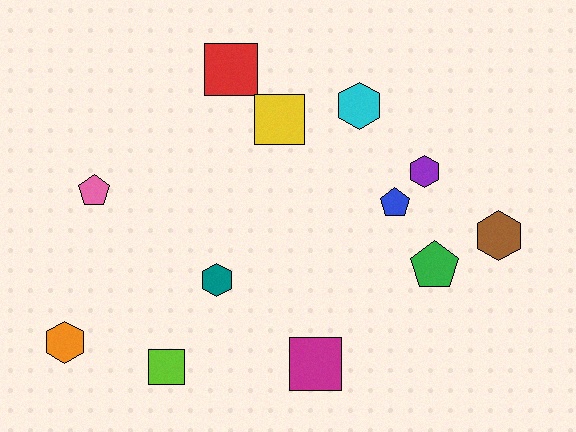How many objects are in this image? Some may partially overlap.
There are 12 objects.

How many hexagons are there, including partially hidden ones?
There are 5 hexagons.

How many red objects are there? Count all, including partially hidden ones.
There is 1 red object.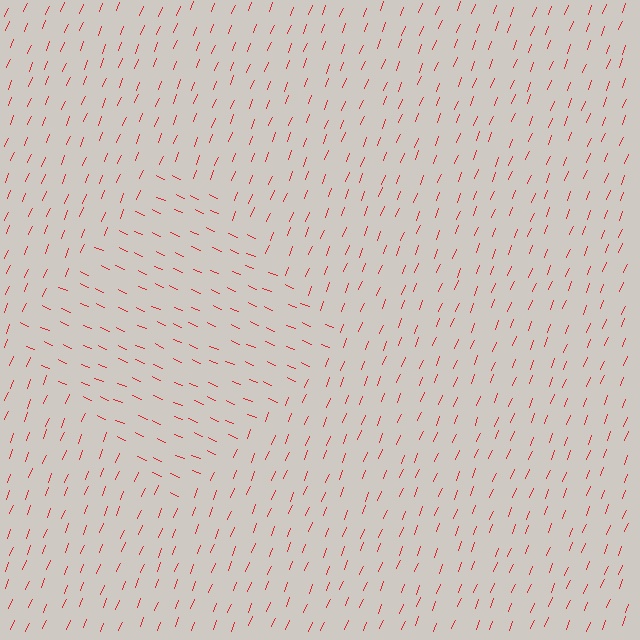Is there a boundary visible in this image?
Yes, there is a texture boundary formed by a change in line orientation.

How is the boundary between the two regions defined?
The boundary is defined purely by a change in line orientation (approximately 88 degrees difference). All lines are the same color and thickness.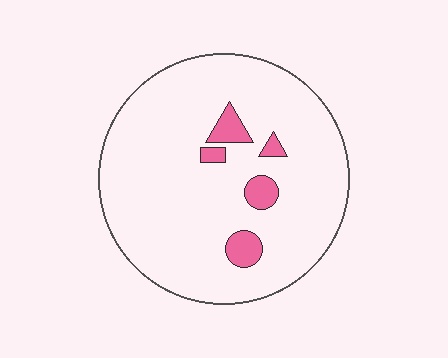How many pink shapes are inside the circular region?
5.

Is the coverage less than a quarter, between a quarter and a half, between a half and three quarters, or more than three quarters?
Less than a quarter.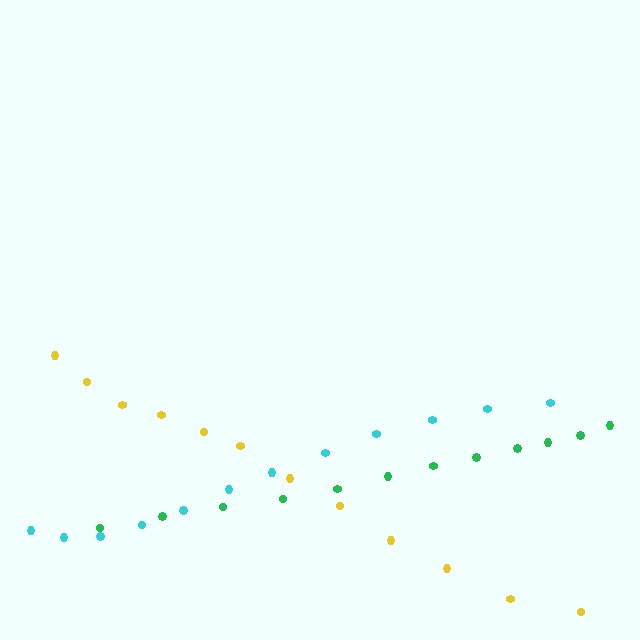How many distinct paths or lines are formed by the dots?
There are 3 distinct paths.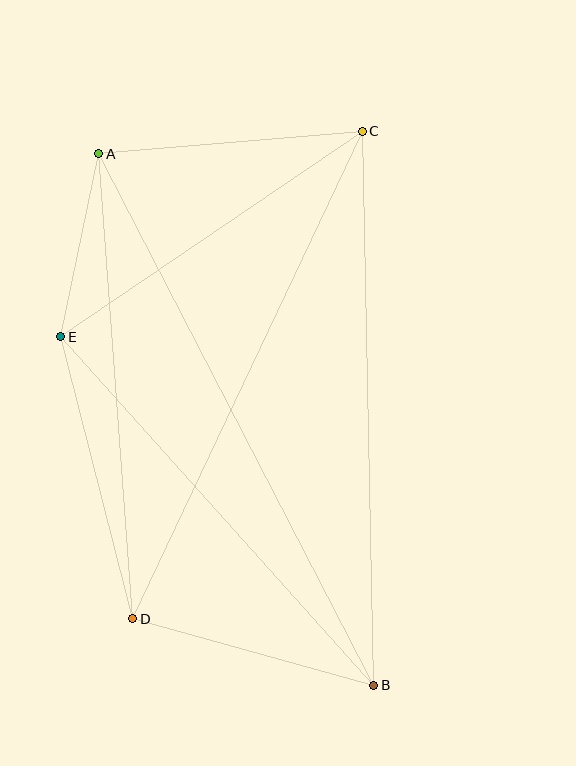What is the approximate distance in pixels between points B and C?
The distance between B and C is approximately 554 pixels.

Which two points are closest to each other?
Points A and E are closest to each other.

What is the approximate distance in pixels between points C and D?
The distance between C and D is approximately 539 pixels.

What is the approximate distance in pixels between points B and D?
The distance between B and D is approximately 250 pixels.